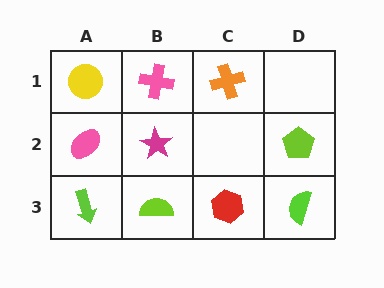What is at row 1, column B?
A pink cross.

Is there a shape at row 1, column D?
No, that cell is empty.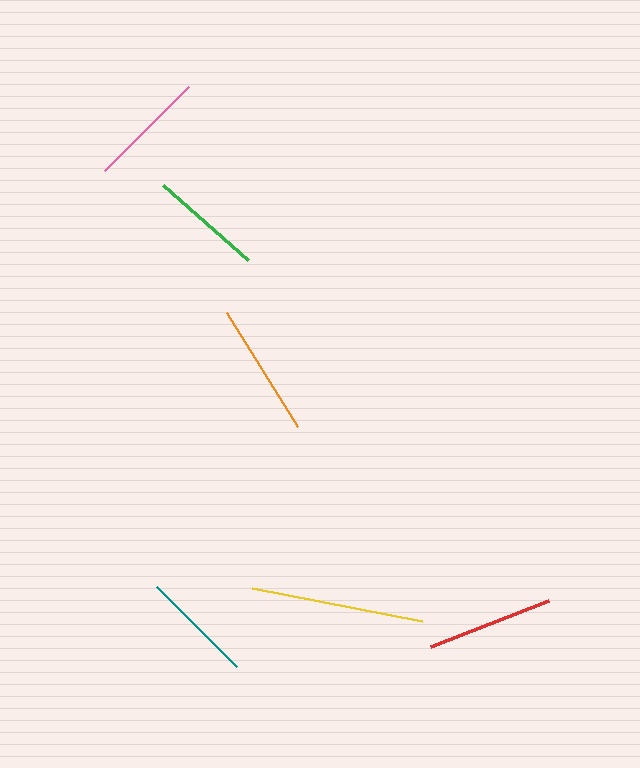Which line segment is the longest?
The yellow line is the longest at approximately 173 pixels.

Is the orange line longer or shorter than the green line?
The orange line is longer than the green line.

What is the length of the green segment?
The green segment is approximately 113 pixels long.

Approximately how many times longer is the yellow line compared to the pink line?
The yellow line is approximately 1.5 times the length of the pink line.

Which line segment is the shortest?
The teal line is the shortest at approximately 113 pixels.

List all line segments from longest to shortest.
From longest to shortest: yellow, orange, red, pink, green, teal.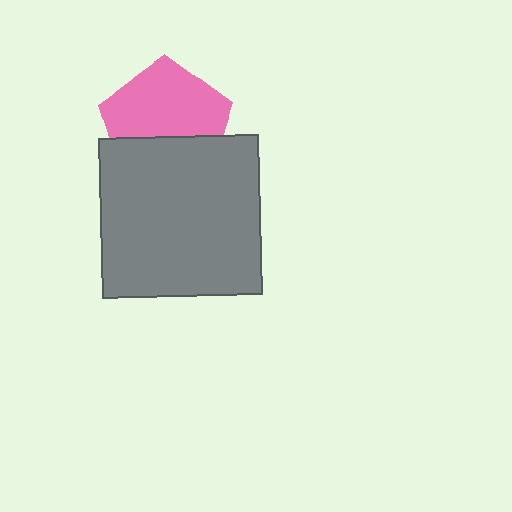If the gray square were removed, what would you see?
You would see the complete pink pentagon.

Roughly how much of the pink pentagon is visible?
About half of it is visible (roughly 60%).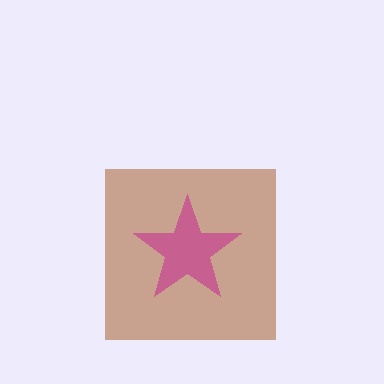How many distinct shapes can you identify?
There are 2 distinct shapes: a brown square, a magenta star.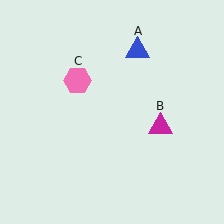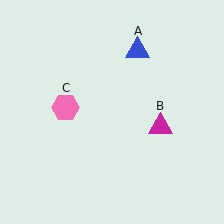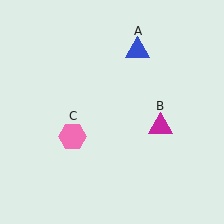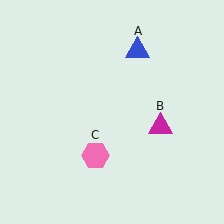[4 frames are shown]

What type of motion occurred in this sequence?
The pink hexagon (object C) rotated counterclockwise around the center of the scene.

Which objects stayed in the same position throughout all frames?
Blue triangle (object A) and magenta triangle (object B) remained stationary.